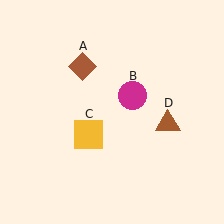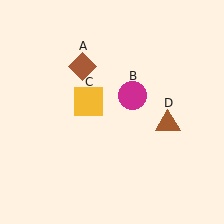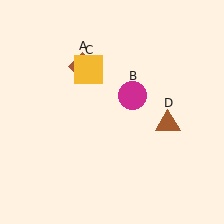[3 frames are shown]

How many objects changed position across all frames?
1 object changed position: yellow square (object C).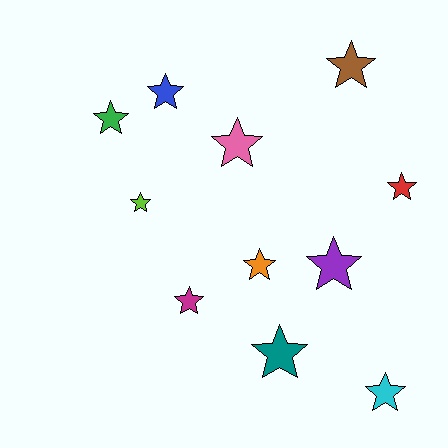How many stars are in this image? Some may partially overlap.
There are 11 stars.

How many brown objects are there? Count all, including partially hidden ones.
There is 1 brown object.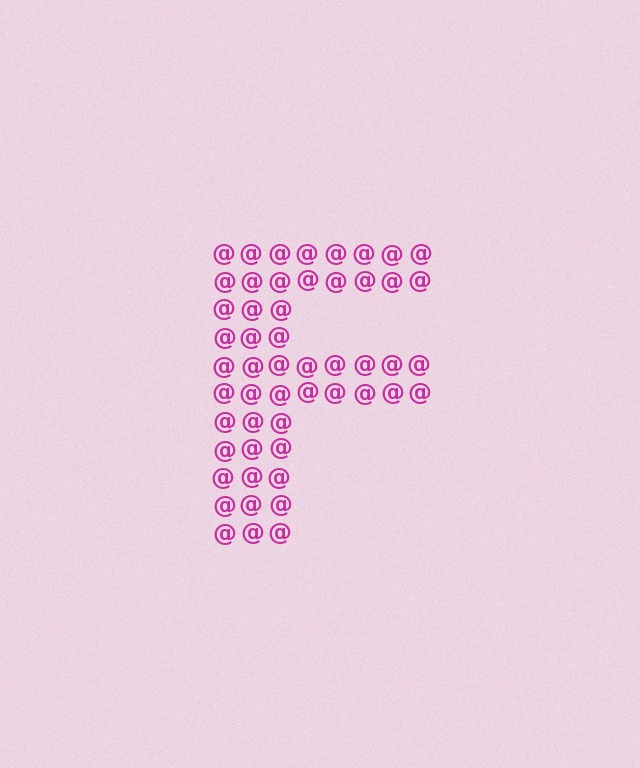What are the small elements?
The small elements are at signs.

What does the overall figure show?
The overall figure shows the letter F.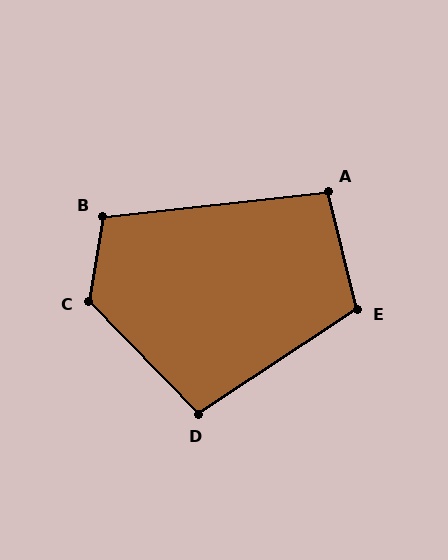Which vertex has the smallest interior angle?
A, at approximately 98 degrees.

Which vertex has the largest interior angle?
C, at approximately 126 degrees.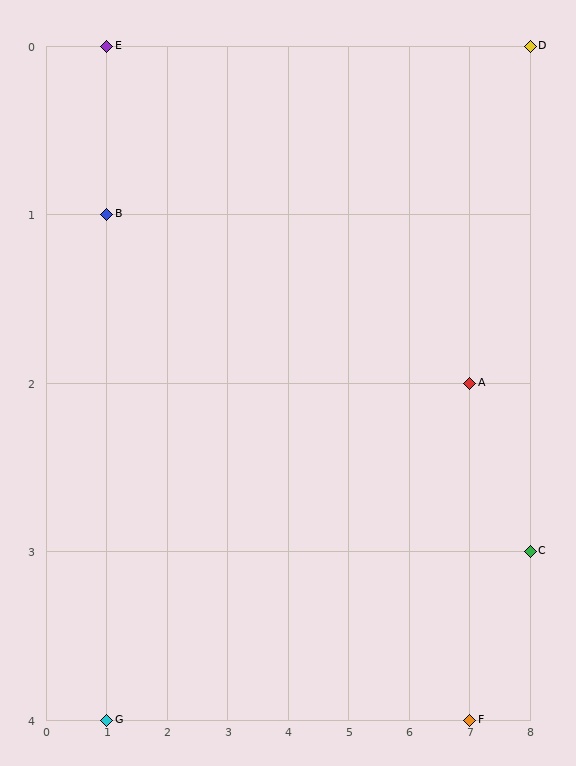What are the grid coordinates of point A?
Point A is at grid coordinates (7, 2).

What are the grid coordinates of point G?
Point G is at grid coordinates (1, 4).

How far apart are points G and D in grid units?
Points G and D are 7 columns and 4 rows apart (about 8.1 grid units diagonally).